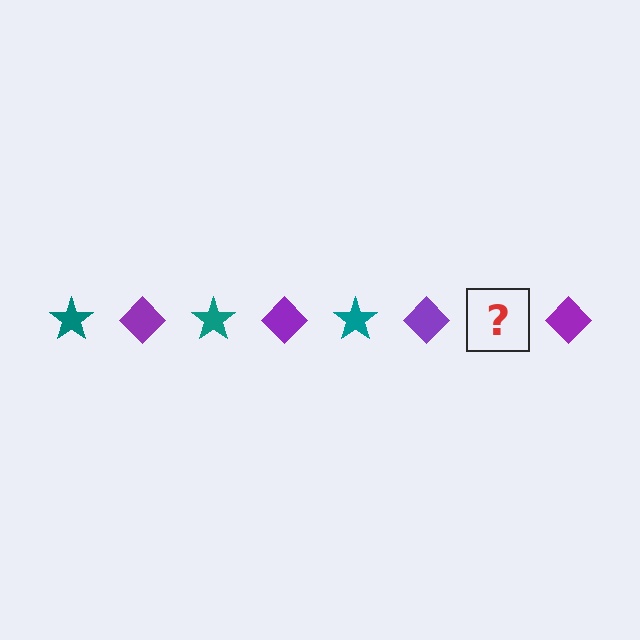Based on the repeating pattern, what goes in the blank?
The blank should be a teal star.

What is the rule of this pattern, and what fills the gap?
The rule is that the pattern alternates between teal star and purple diamond. The gap should be filled with a teal star.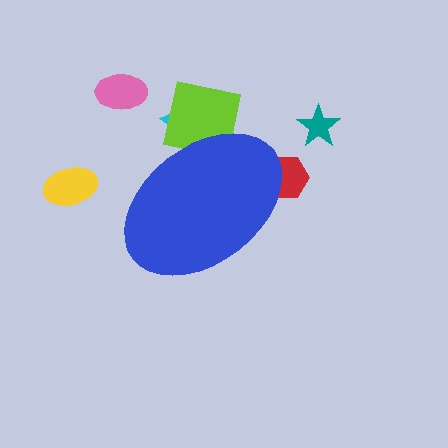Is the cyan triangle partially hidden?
Yes, the cyan triangle is partially hidden behind the blue ellipse.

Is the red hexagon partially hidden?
Yes, the red hexagon is partially hidden behind the blue ellipse.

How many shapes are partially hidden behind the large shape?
3 shapes are partially hidden.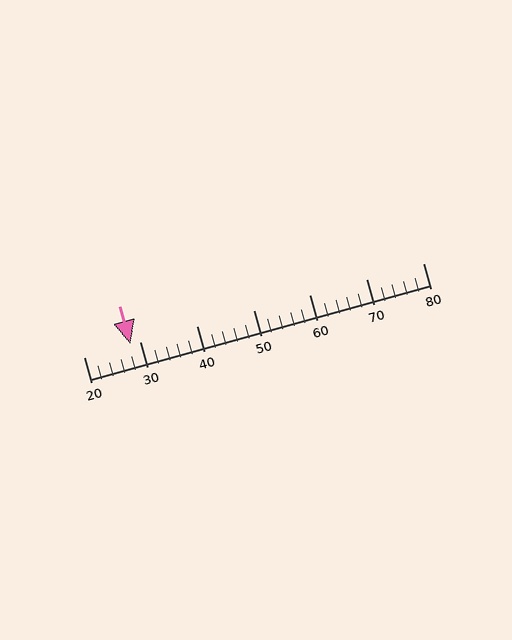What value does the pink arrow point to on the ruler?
The pink arrow points to approximately 28.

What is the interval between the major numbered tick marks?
The major tick marks are spaced 10 units apart.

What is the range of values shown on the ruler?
The ruler shows values from 20 to 80.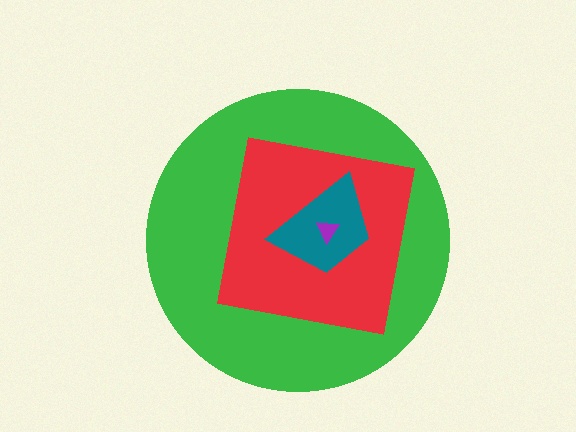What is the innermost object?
The purple triangle.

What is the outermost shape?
The green circle.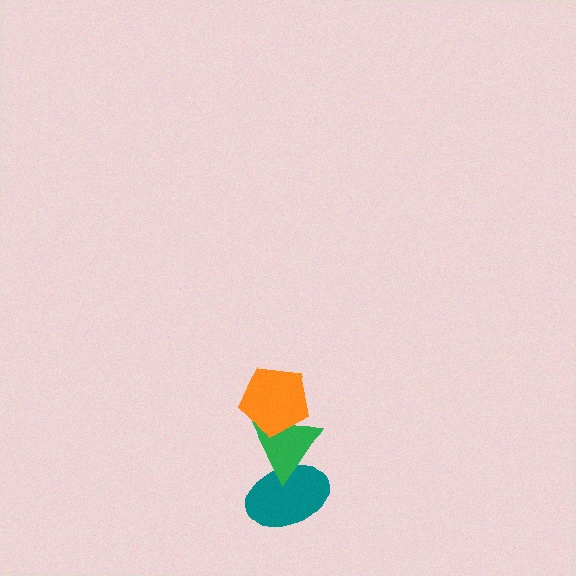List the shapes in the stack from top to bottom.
From top to bottom: the orange pentagon, the green triangle, the teal ellipse.